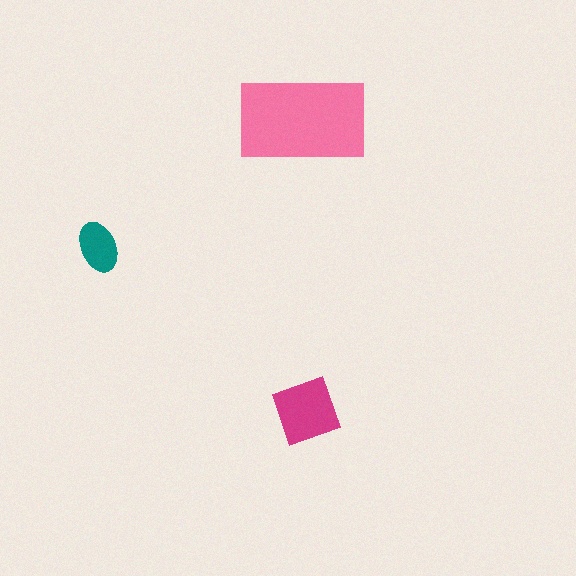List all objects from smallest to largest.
The teal ellipse, the magenta square, the pink rectangle.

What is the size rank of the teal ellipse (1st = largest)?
3rd.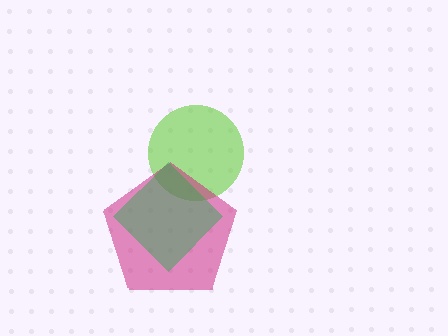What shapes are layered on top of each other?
The layered shapes are: a lime circle, a magenta pentagon, a green diamond.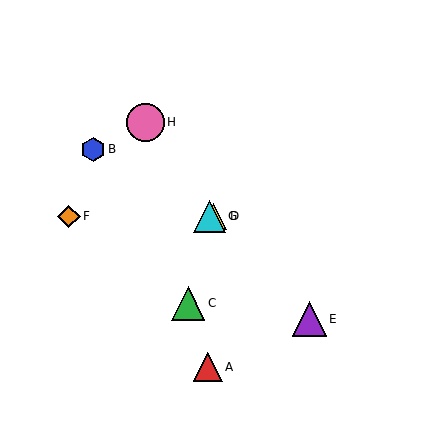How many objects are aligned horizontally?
3 objects (D, F, G) are aligned horizontally.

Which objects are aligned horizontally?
Objects D, F, G are aligned horizontally.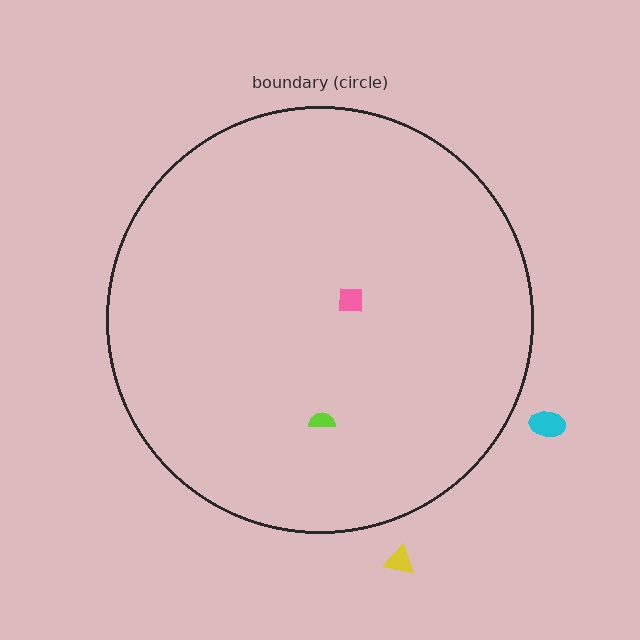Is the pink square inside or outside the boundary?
Inside.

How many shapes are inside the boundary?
2 inside, 2 outside.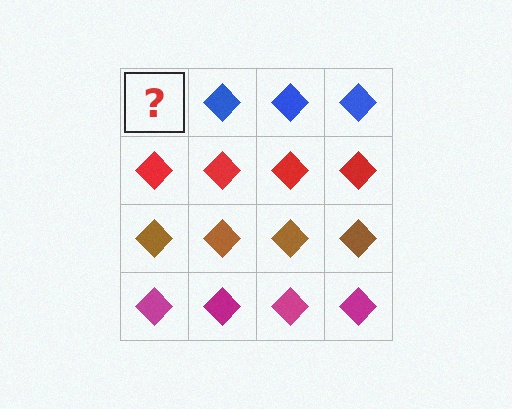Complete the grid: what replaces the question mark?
The question mark should be replaced with a blue diamond.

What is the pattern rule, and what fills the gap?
The rule is that each row has a consistent color. The gap should be filled with a blue diamond.